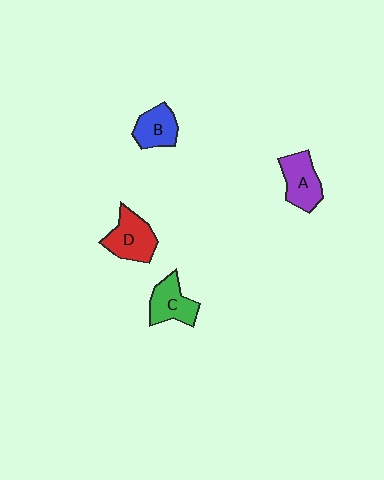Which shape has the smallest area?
Shape B (blue).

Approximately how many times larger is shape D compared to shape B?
Approximately 1.3 times.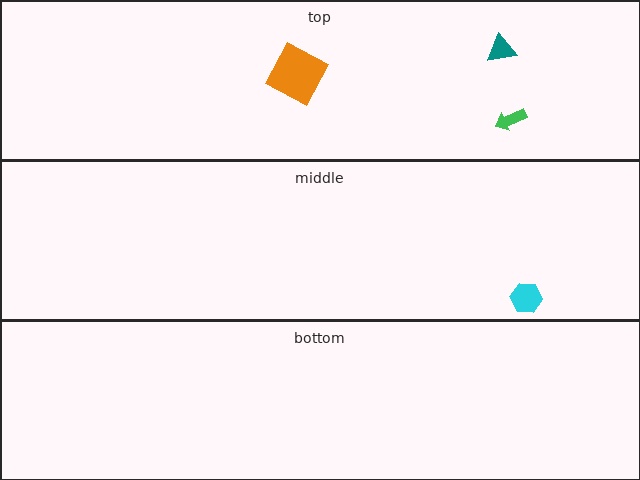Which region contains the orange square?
The top region.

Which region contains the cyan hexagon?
The middle region.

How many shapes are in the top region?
3.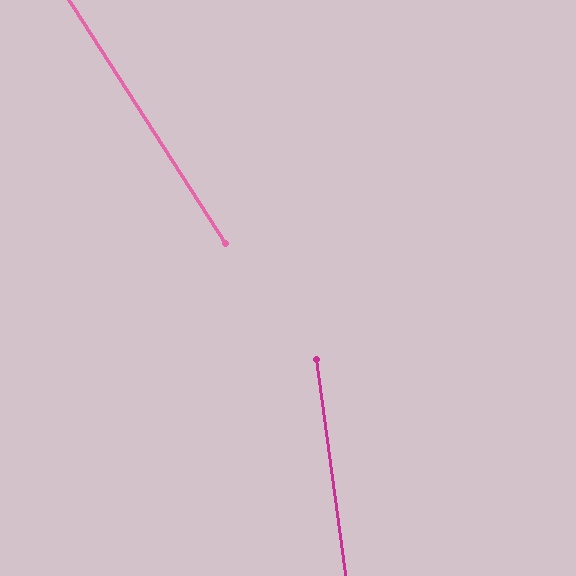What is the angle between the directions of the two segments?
Approximately 25 degrees.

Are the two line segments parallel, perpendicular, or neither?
Neither parallel nor perpendicular — they differ by about 25°.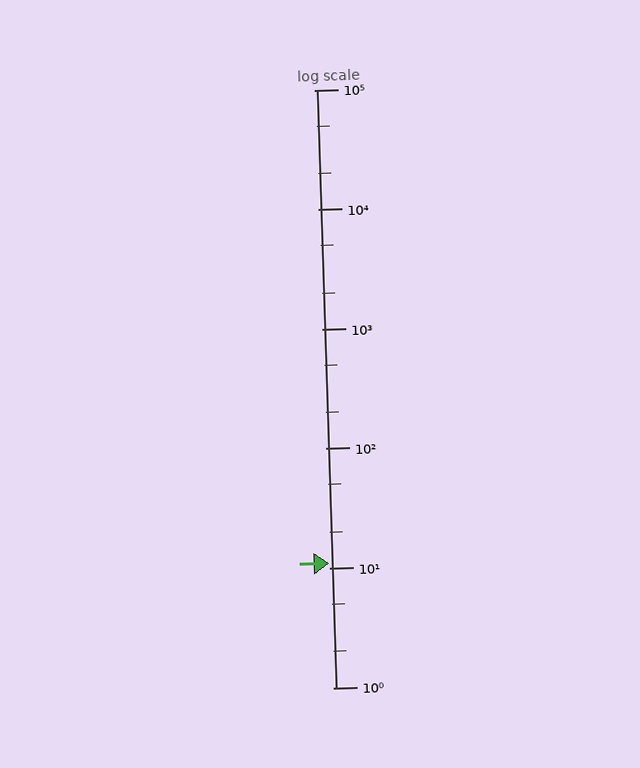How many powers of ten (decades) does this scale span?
The scale spans 5 decades, from 1 to 100000.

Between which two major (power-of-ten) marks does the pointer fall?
The pointer is between 10 and 100.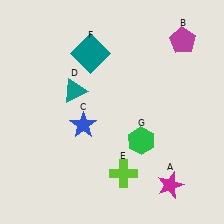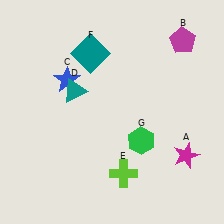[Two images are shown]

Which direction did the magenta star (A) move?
The magenta star (A) moved up.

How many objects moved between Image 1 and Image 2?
2 objects moved between the two images.